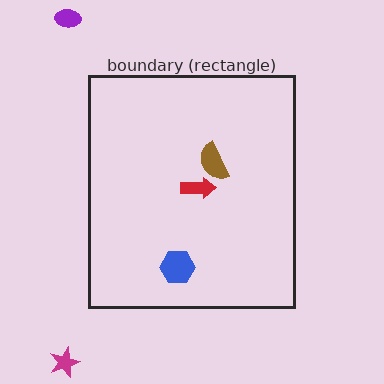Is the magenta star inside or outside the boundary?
Outside.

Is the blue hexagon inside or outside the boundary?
Inside.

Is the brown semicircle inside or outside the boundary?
Inside.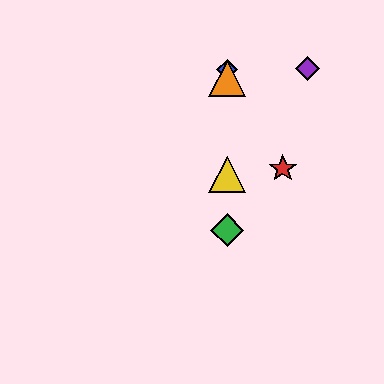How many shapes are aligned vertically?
4 shapes (the blue diamond, the green diamond, the yellow triangle, the orange triangle) are aligned vertically.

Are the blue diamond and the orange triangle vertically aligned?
Yes, both are at x≈227.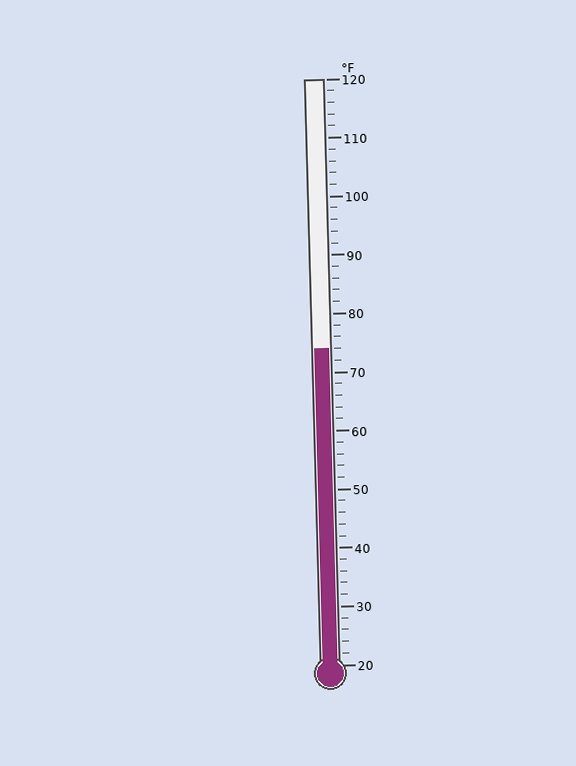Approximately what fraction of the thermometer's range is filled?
The thermometer is filled to approximately 55% of its range.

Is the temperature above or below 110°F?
The temperature is below 110°F.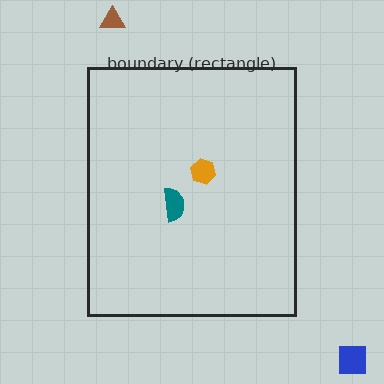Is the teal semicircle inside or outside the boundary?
Inside.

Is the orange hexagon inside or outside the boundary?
Inside.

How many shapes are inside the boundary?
2 inside, 2 outside.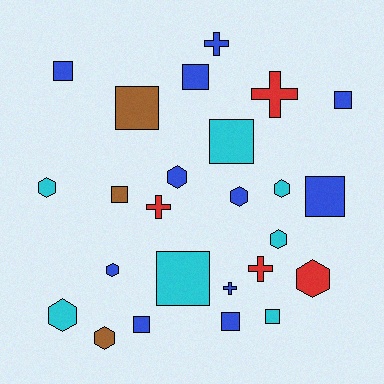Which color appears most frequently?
Blue, with 11 objects.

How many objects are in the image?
There are 25 objects.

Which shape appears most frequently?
Square, with 11 objects.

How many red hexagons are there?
There is 1 red hexagon.